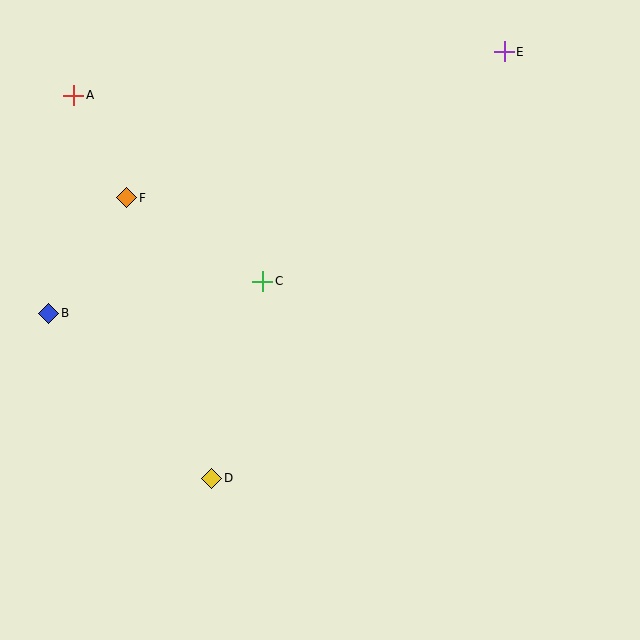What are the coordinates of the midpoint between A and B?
The midpoint between A and B is at (61, 204).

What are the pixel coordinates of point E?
Point E is at (504, 52).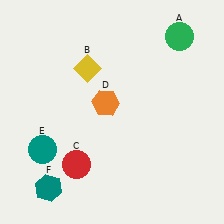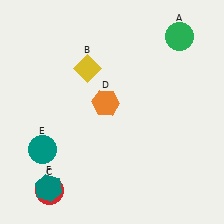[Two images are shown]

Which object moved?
The red circle (C) moved left.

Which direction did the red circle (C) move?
The red circle (C) moved left.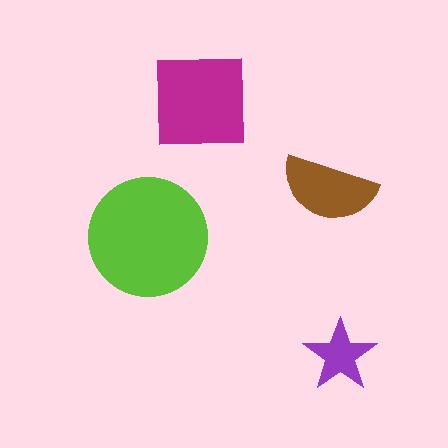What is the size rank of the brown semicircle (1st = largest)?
3rd.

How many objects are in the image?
There are 4 objects in the image.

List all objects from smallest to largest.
The purple star, the brown semicircle, the magenta square, the lime circle.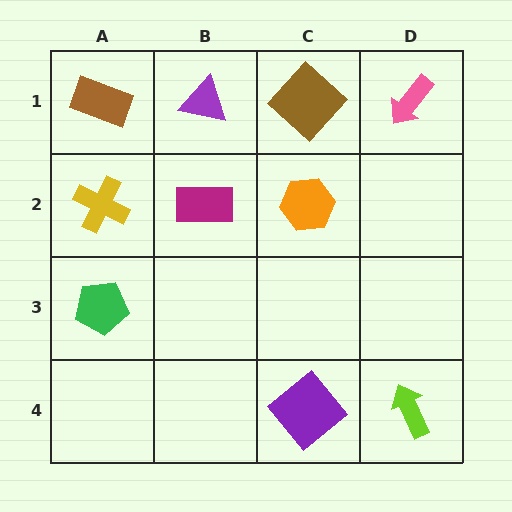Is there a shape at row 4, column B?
No, that cell is empty.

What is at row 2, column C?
An orange hexagon.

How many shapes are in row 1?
4 shapes.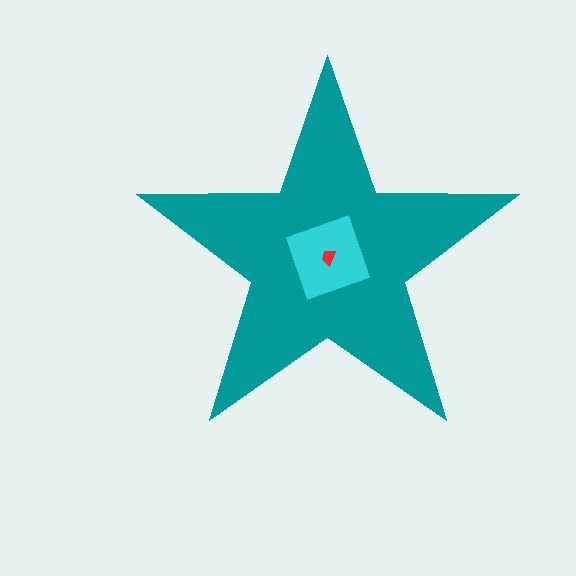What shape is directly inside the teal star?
The cyan square.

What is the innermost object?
The red trapezoid.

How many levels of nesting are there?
3.